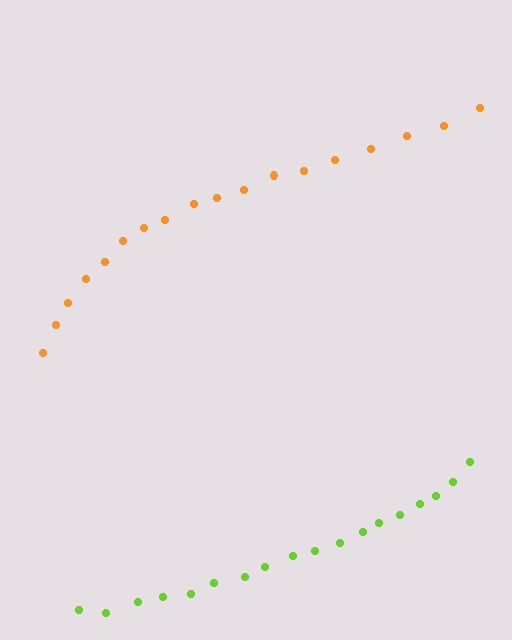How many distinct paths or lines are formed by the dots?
There are 2 distinct paths.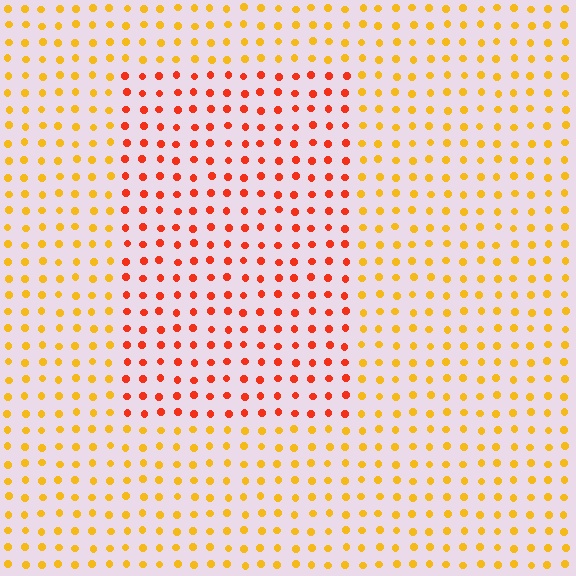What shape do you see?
I see a rectangle.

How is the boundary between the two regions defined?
The boundary is defined purely by a slight shift in hue (about 38 degrees). Spacing, size, and orientation are identical on both sides.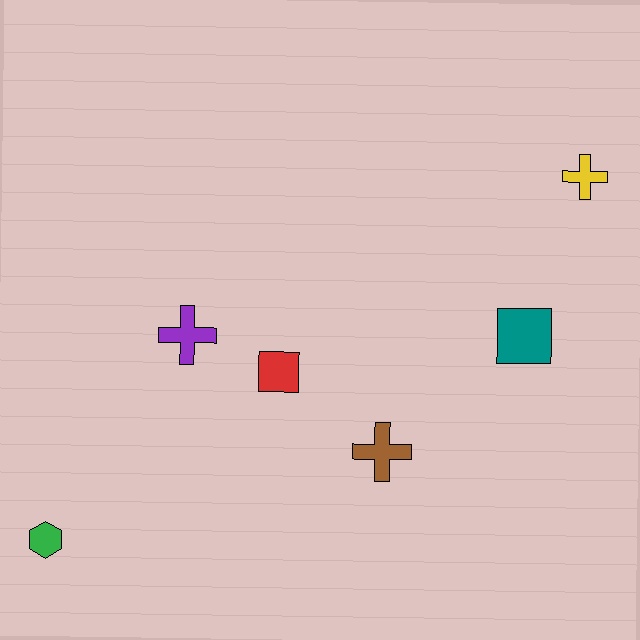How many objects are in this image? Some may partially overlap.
There are 6 objects.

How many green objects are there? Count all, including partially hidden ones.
There is 1 green object.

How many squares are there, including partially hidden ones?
There are 2 squares.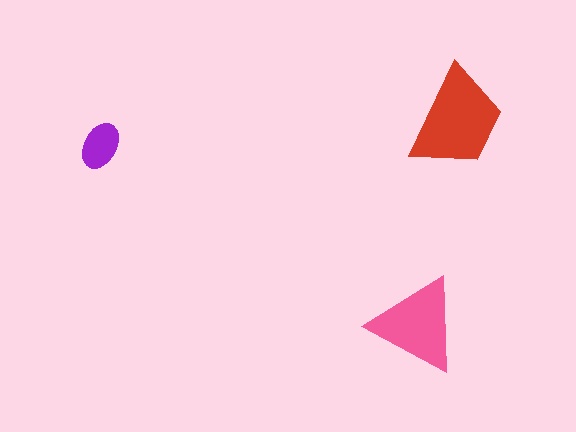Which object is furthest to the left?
The purple ellipse is leftmost.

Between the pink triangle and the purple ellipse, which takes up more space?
The pink triangle.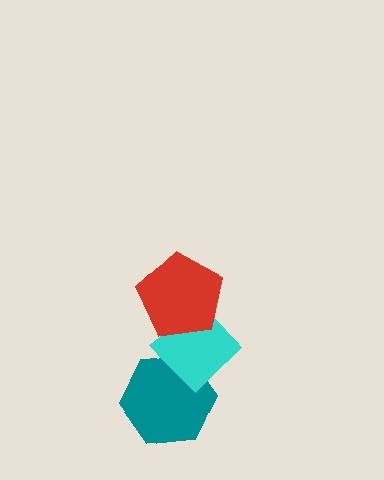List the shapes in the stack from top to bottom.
From top to bottom: the red pentagon, the cyan diamond, the teal hexagon.